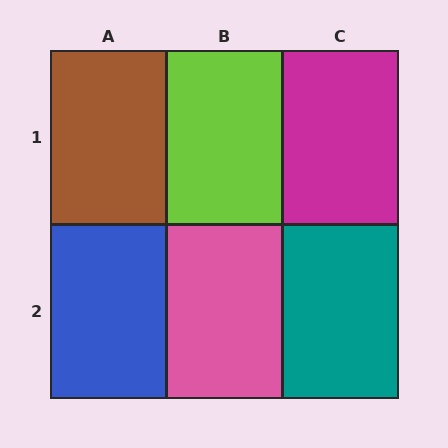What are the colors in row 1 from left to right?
Brown, lime, magenta.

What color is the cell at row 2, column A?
Blue.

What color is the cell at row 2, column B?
Pink.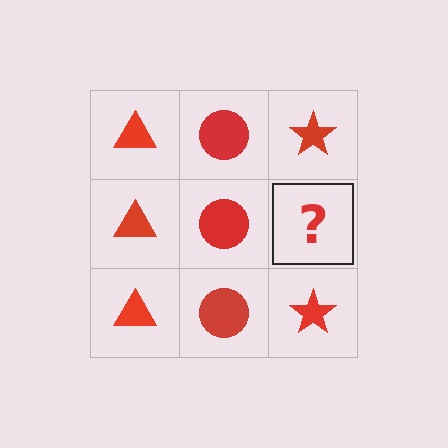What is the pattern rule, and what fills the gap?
The rule is that each column has a consistent shape. The gap should be filled with a red star.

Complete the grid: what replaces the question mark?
The question mark should be replaced with a red star.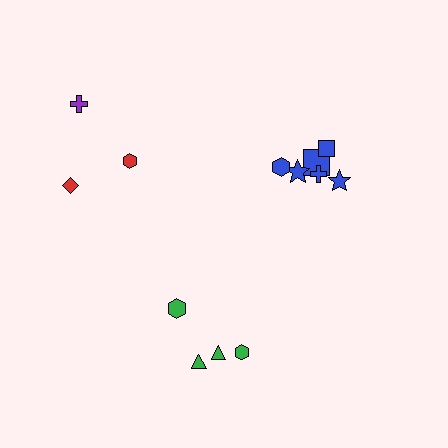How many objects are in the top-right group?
There are 6 objects.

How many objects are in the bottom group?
There are 4 objects.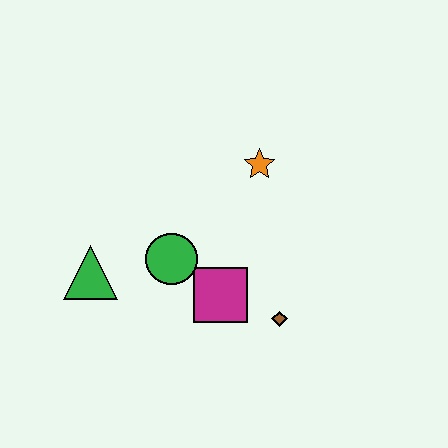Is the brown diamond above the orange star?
No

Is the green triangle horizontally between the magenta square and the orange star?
No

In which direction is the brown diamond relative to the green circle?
The brown diamond is to the right of the green circle.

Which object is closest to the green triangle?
The green circle is closest to the green triangle.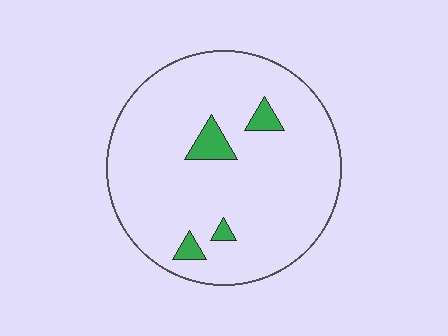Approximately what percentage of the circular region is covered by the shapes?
Approximately 5%.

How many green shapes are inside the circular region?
4.